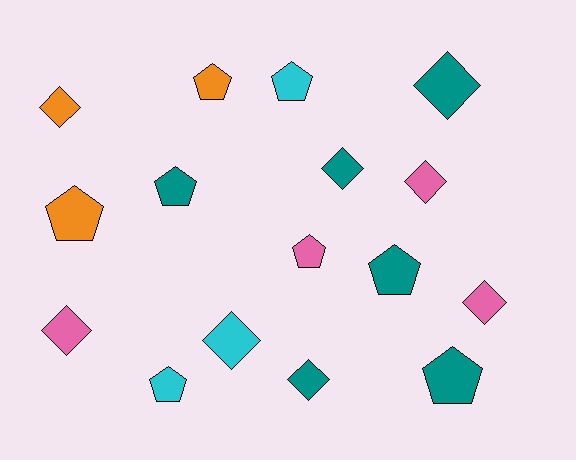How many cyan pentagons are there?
There are 2 cyan pentagons.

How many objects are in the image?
There are 16 objects.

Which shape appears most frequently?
Diamond, with 8 objects.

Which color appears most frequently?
Teal, with 6 objects.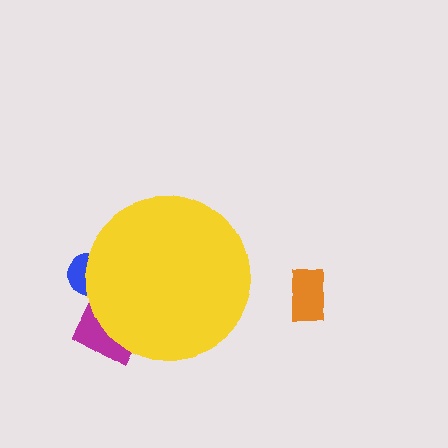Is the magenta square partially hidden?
Yes, the magenta square is partially hidden behind the yellow circle.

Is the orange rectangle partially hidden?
No, the orange rectangle is fully visible.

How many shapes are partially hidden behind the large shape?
2 shapes are partially hidden.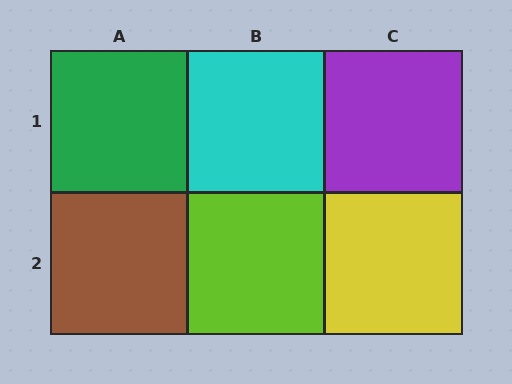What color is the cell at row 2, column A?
Brown.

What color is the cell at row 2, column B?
Lime.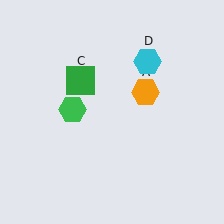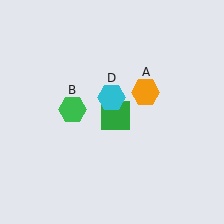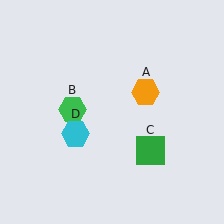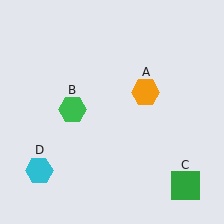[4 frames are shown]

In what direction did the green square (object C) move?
The green square (object C) moved down and to the right.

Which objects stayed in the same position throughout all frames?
Orange hexagon (object A) and green hexagon (object B) remained stationary.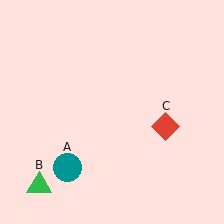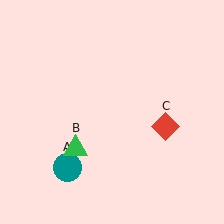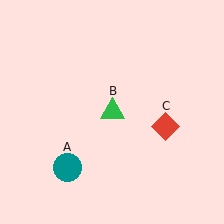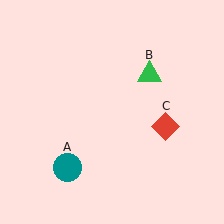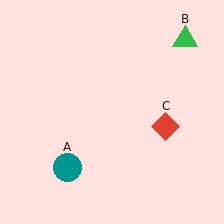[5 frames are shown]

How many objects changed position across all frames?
1 object changed position: green triangle (object B).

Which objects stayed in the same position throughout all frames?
Teal circle (object A) and red diamond (object C) remained stationary.